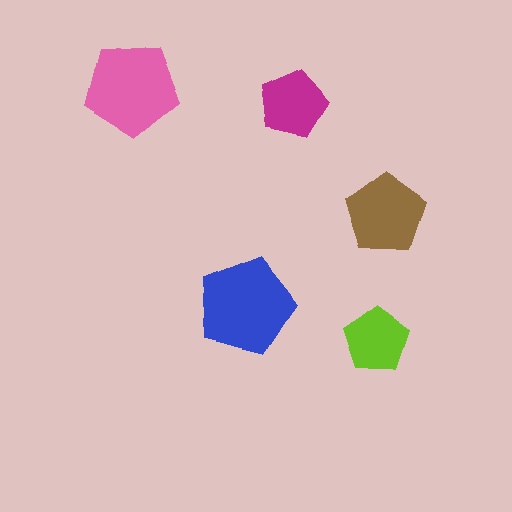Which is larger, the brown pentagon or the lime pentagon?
The brown one.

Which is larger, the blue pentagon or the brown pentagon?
The blue one.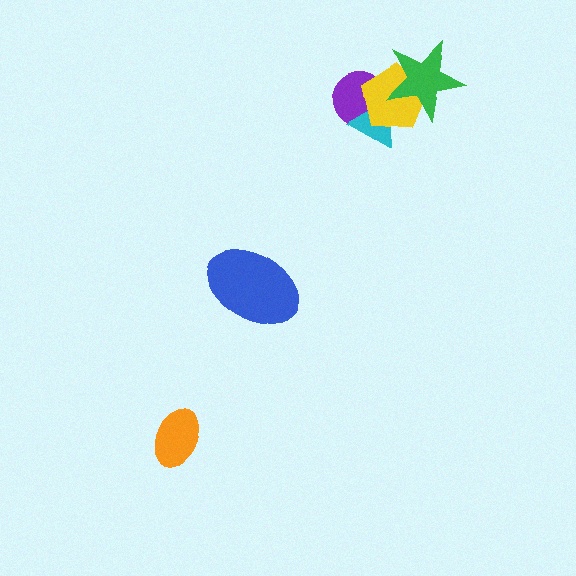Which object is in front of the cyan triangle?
The yellow pentagon is in front of the cyan triangle.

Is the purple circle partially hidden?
Yes, it is partially covered by another shape.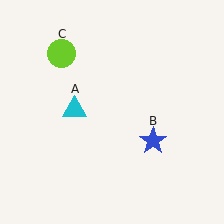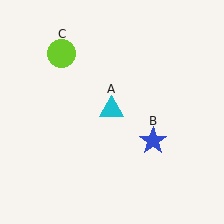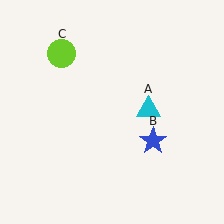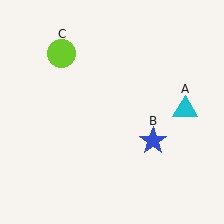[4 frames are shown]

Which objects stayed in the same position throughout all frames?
Blue star (object B) and lime circle (object C) remained stationary.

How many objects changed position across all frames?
1 object changed position: cyan triangle (object A).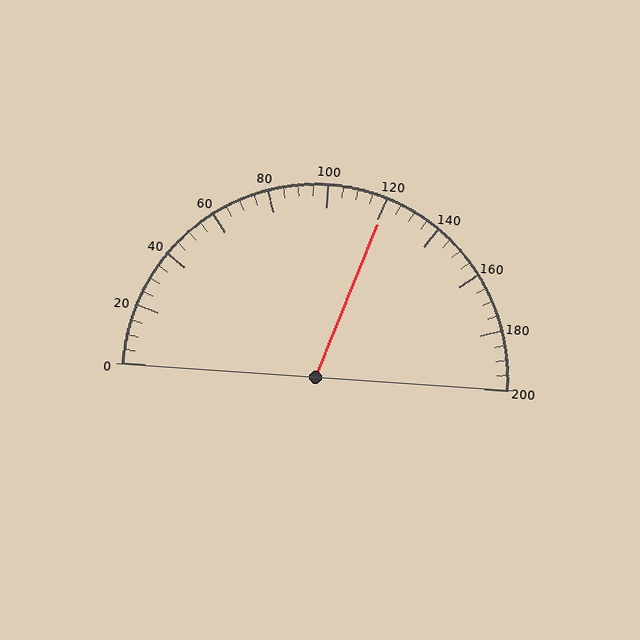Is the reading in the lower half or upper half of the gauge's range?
The reading is in the upper half of the range (0 to 200).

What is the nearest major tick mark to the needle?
The nearest major tick mark is 120.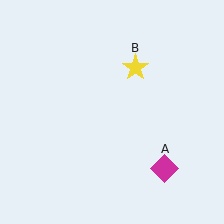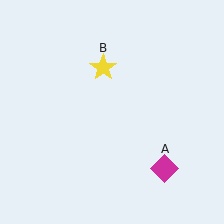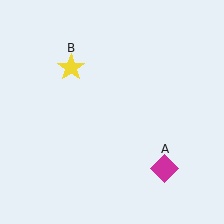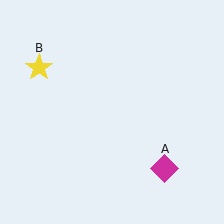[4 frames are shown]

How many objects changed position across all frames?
1 object changed position: yellow star (object B).